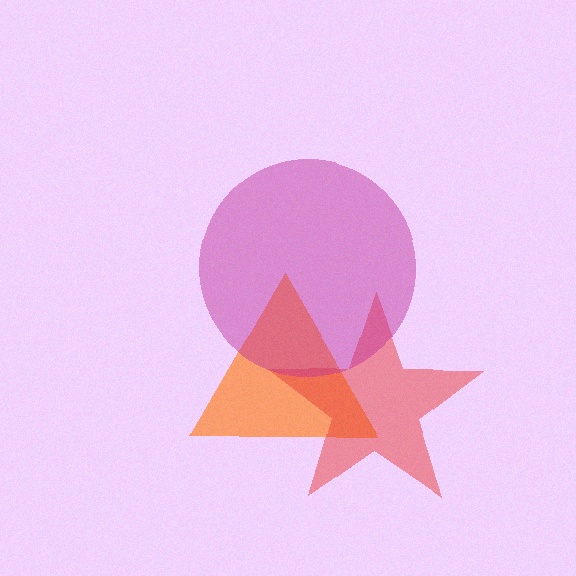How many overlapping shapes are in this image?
There are 3 overlapping shapes in the image.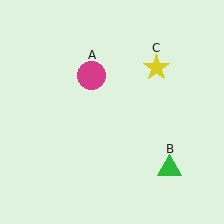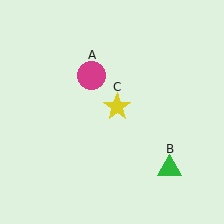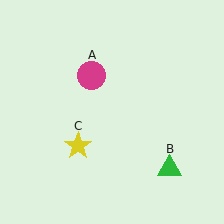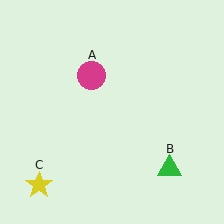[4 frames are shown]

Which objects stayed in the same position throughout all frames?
Magenta circle (object A) and green triangle (object B) remained stationary.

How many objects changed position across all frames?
1 object changed position: yellow star (object C).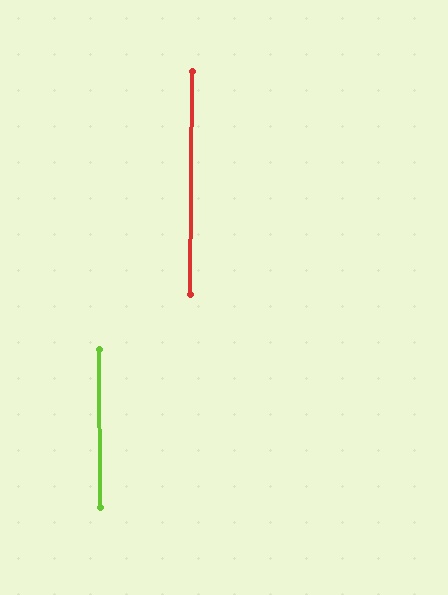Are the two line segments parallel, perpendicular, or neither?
Parallel — their directions differ by only 0.9°.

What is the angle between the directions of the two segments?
Approximately 1 degree.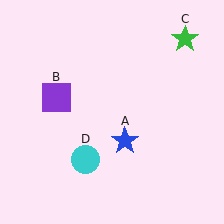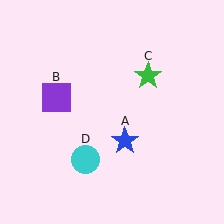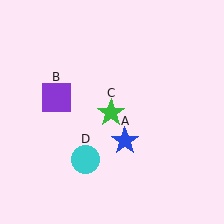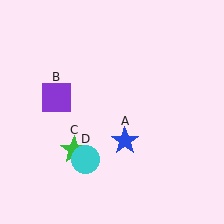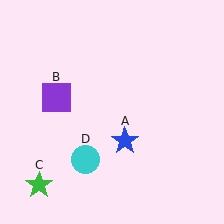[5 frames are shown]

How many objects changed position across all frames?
1 object changed position: green star (object C).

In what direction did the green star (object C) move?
The green star (object C) moved down and to the left.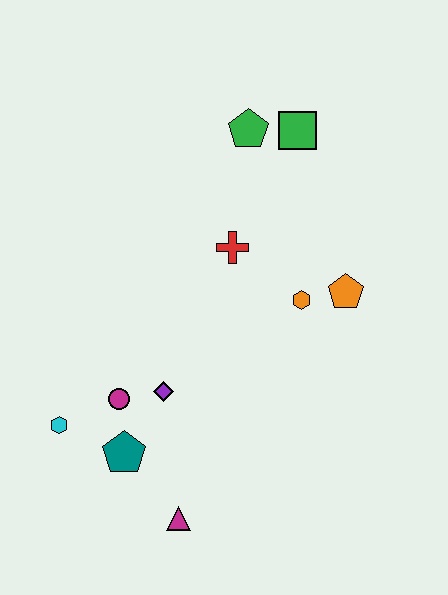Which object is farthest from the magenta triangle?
The green square is farthest from the magenta triangle.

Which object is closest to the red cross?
The orange hexagon is closest to the red cross.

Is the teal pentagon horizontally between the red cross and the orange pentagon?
No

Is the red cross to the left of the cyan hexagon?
No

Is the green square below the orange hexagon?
No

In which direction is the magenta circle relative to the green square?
The magenta circle is below the green square.